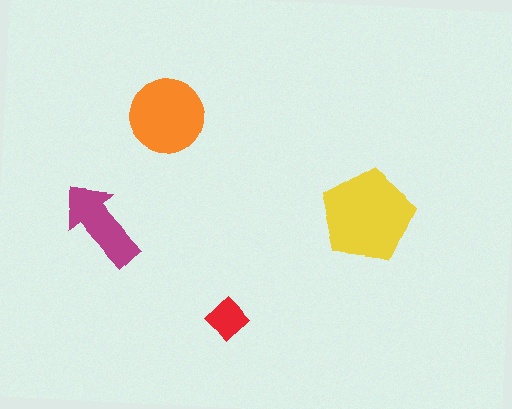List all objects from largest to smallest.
The yellow pentagon, the orange circle, the magenta arrow, the red diamond.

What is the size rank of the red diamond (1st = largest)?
4th.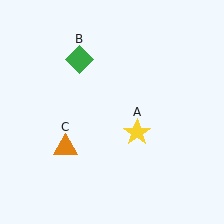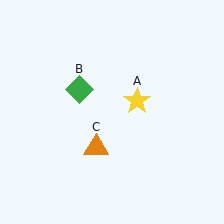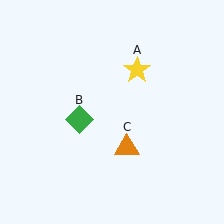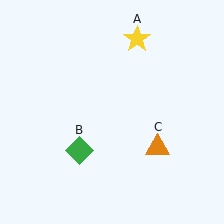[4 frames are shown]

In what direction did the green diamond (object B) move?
The green diamond (object B) moved down.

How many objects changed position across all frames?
3 objects changed position: yellow star (object A), green diamond (object B), orange triangle (object C).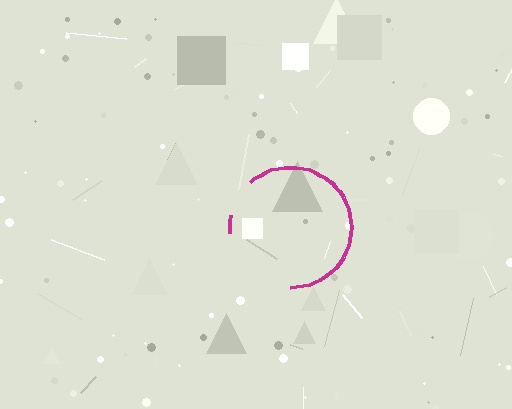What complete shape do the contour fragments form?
The contour fragments form a circle.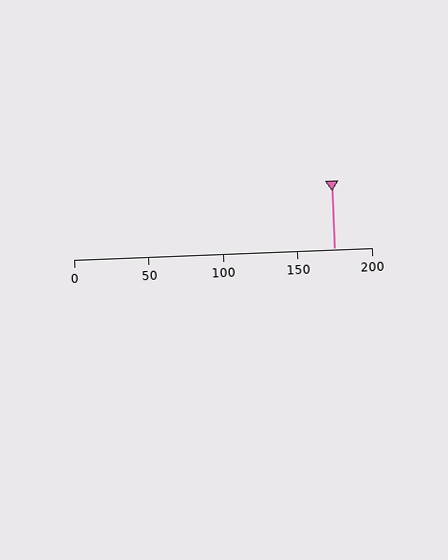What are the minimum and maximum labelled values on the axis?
The axis runs from 0 to 200.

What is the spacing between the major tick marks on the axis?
The major ticks are spaced 50 apart.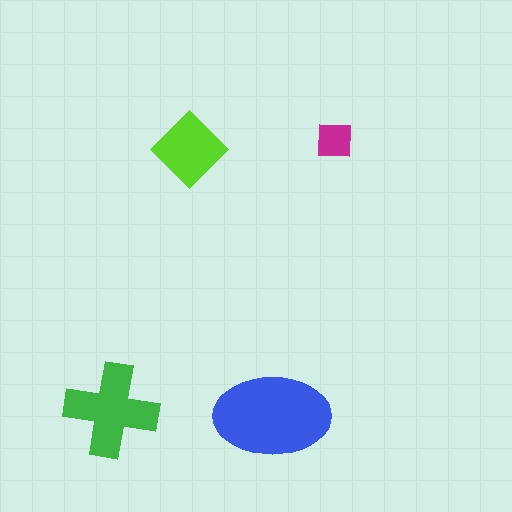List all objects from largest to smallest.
The blue ellipse, the green cross, the lime diamond, the magenta square.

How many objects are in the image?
There are 4 objects in the image.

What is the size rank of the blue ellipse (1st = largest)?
1st.